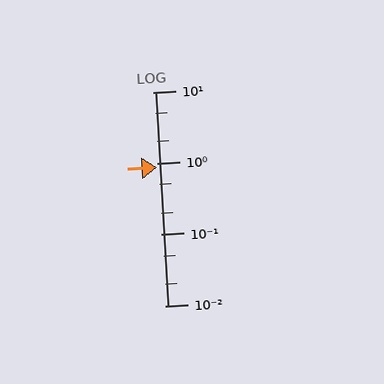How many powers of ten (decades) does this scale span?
The scale spans 3 decades, from 0.01 to 10.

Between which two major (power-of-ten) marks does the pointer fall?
The pointer is between 0.1 and 1.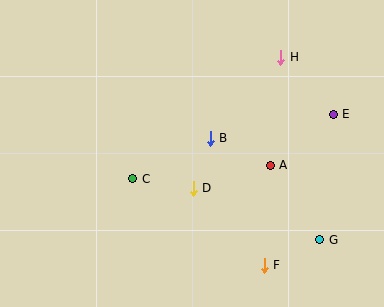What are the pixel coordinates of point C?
Point C is at (133, 179).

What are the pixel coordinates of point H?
Point H is at (281, 57).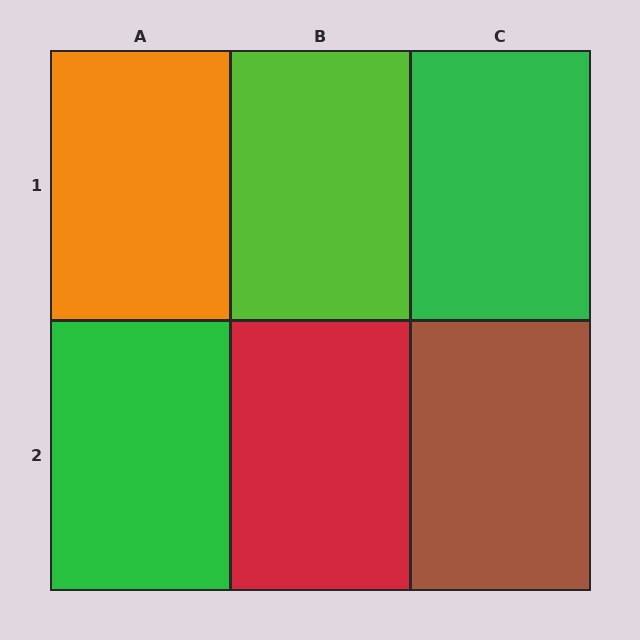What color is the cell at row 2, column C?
Brown.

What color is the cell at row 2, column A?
Green.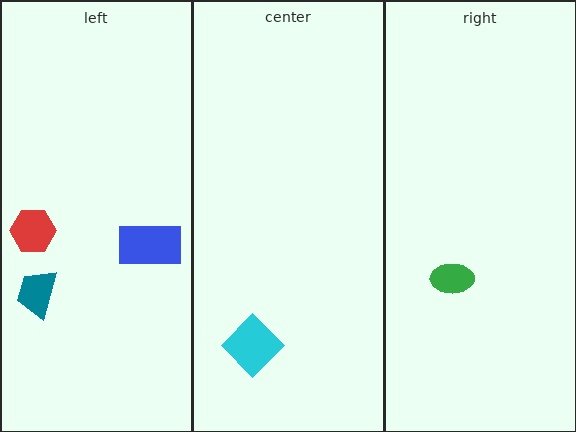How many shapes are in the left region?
3.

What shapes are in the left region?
The teal trapezoid, the blue rectangle, the red hexagon.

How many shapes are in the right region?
1.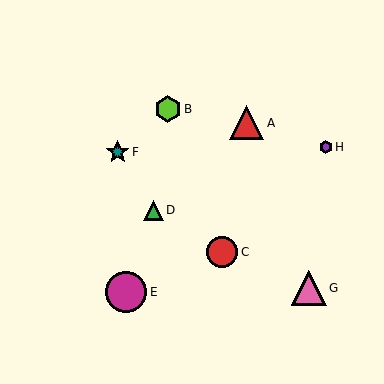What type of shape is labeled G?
Shape G is a pink triangle.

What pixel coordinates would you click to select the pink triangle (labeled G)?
Click at (309, 288) to select the pink triangle G.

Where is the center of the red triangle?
The center of the red triangle is at (247, 123).